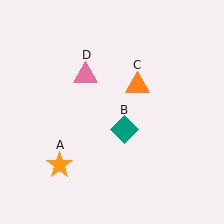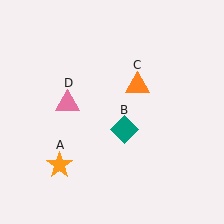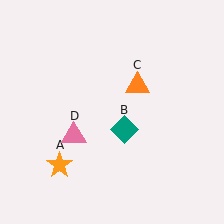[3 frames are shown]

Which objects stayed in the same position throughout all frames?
Orange star (object A) and teal diamond (object B) and orange triangle (object C) remained stationary.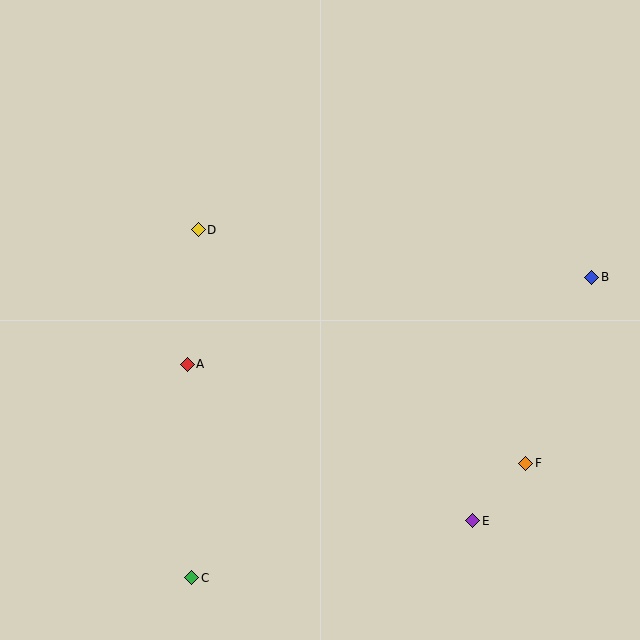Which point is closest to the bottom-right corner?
Point E is closest to the bottom-right corner.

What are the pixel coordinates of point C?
Point C is at (192, 578).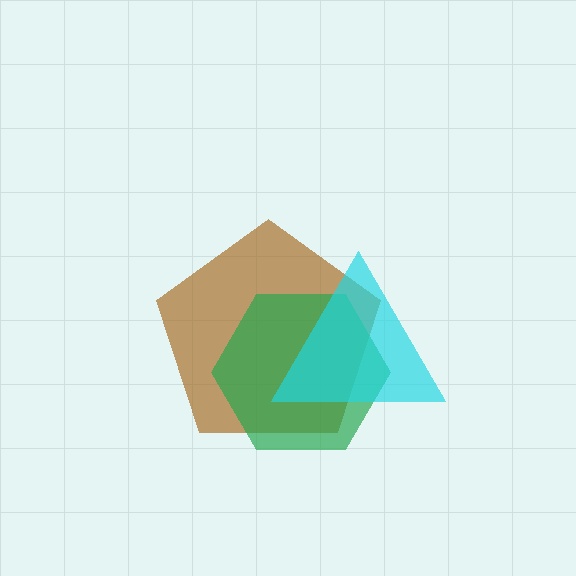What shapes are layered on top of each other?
The layered shapes are: a brown pentagon, a green hexagon, a cyan triangle.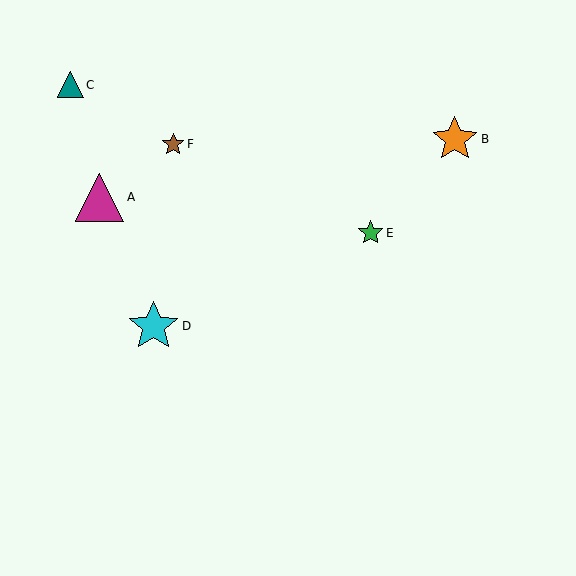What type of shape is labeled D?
Shape D is a cyan star.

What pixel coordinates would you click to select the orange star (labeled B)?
Click at (455, 139) to select the orange star B.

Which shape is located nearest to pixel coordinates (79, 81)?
The teal triangle (labeled C) at (70, 85) is nearest to that location.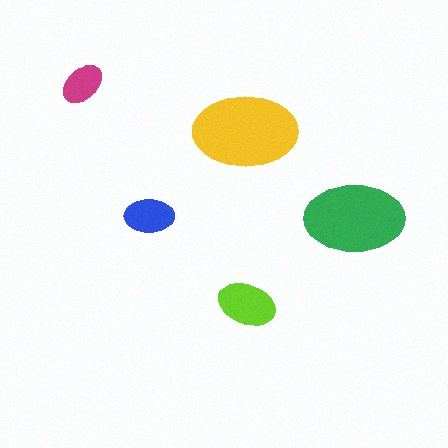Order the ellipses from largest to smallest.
the yellow one, the green one, the lime one, the blue one, the magenta one.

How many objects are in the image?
There are 5 objects in the image.